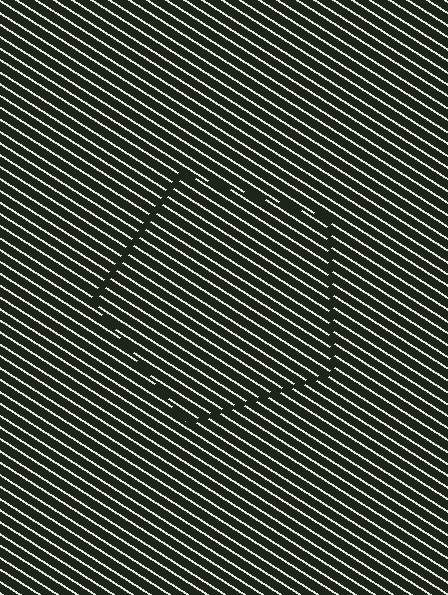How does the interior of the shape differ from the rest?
The interior of the shape contains the same grating, shifted by half a period — the contour is defined by the phase discontinuity where line-ends from the inner and outer gratings abut.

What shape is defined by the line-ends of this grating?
An illusory pentagon. The interior of the shape contains the same grating, shifted by half a period — the contour is defined by the phase discontinuity where line-ends from the inner and outer gratings abut.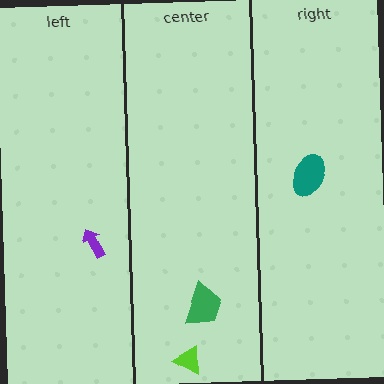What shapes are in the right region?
The teal ellipse.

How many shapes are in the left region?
1.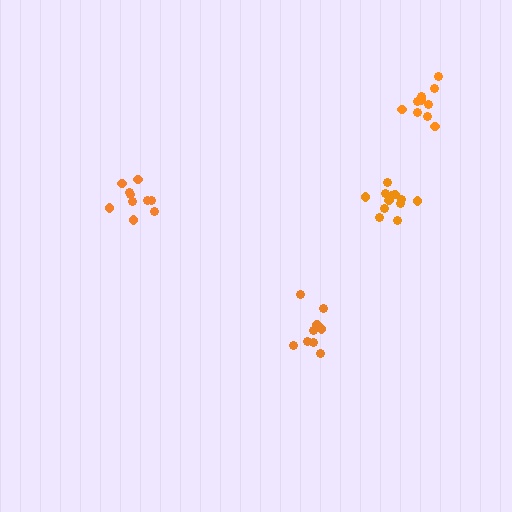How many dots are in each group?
Group 1: 13 dots, Group 2: 9 dots, Group 3: 10 dots, Group 4: 10 dots (42 total).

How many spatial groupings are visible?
There are 4 spatial groupings.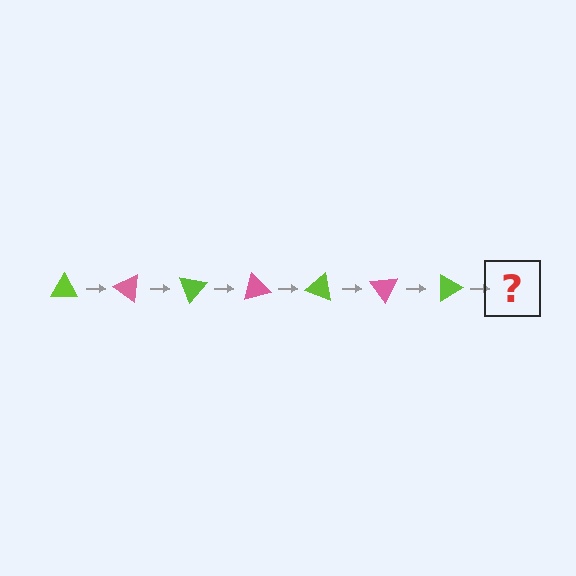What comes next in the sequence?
The next element should be a pink triangle, rotated 245 degrees from the start.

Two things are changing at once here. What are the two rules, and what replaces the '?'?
The two rules are that it rotates 35 degrees each step and the color cycles through lime and pink. The '?' should be a pink triangle, rotated 245 degrees from the start.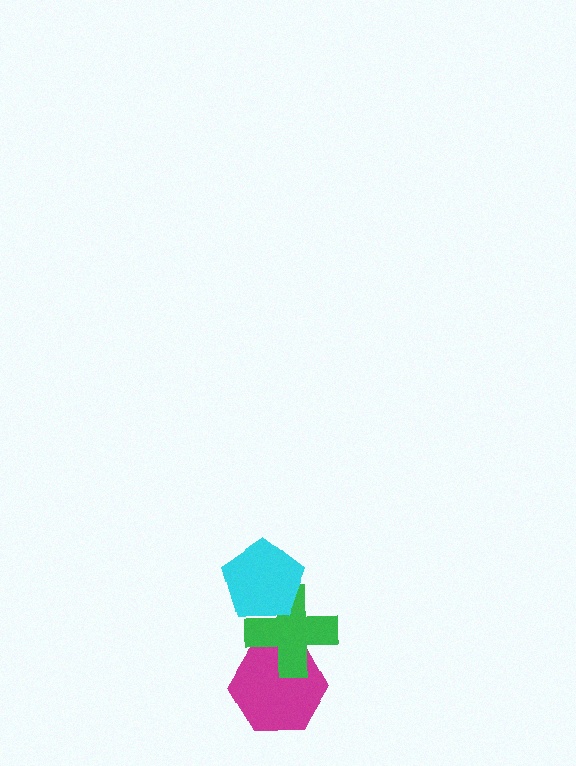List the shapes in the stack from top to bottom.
From top to bottom: the cyan pentagon, the green cross, the magenta hexagon.